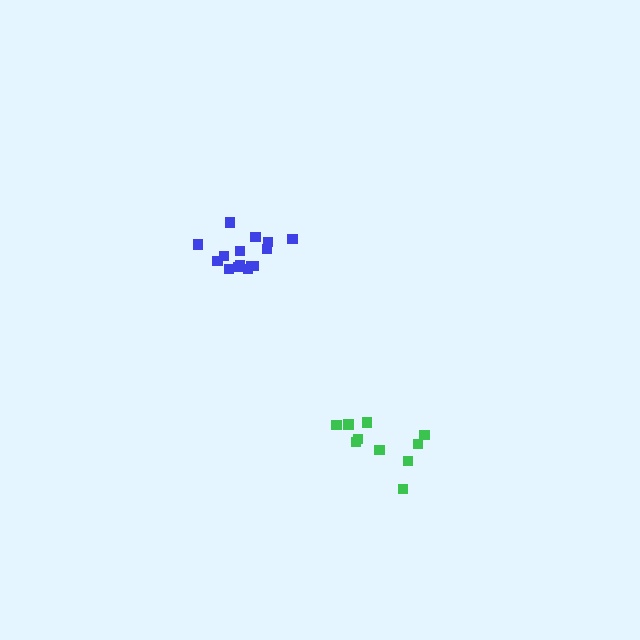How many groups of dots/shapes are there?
There are 2 groups.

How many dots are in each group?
Group 1: 10 dots, Group 2: 15 dots (25 total).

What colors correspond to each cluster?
The clusters are colored: green, blue.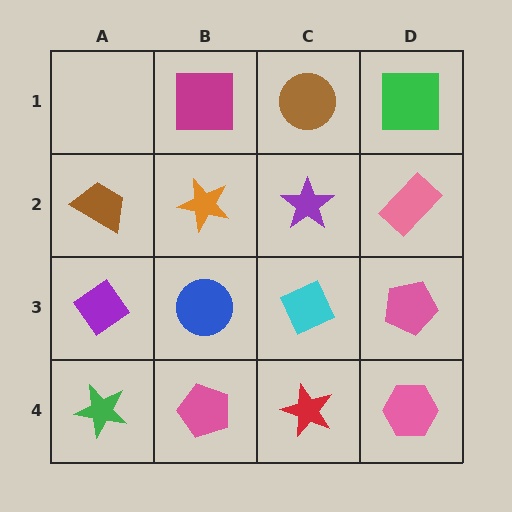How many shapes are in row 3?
4 shapes.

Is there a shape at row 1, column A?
No, that cell is empty.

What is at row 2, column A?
A brown trapezoid.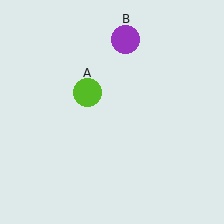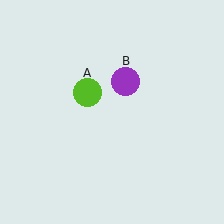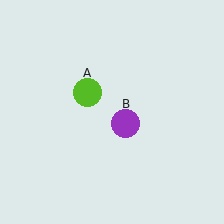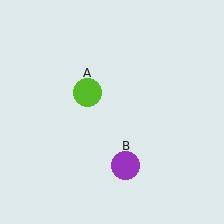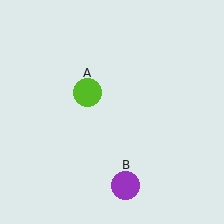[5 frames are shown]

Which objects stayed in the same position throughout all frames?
Lime circle (object A) remained stationary.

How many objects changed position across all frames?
1 object changed position: purple circle (object B).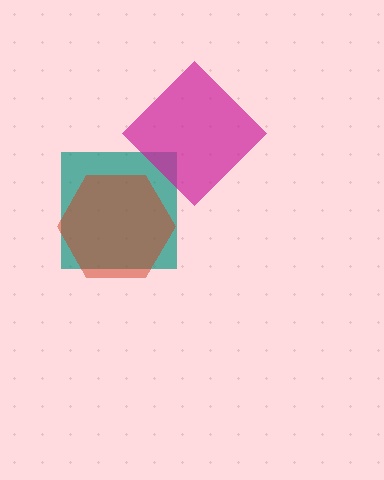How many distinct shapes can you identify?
There are 3 distinct shapes: a teal square, a red hexagon, a magenta diamond.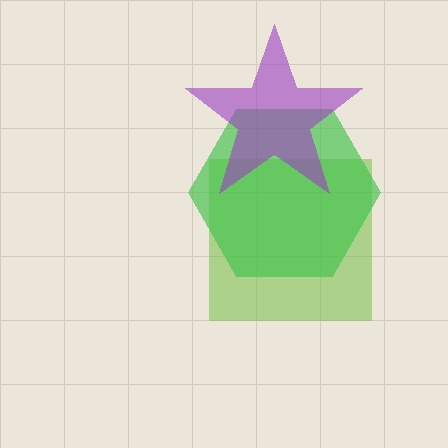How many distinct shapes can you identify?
There are 3 distinct shapes: a lime square, a green hexagon, a purple star.